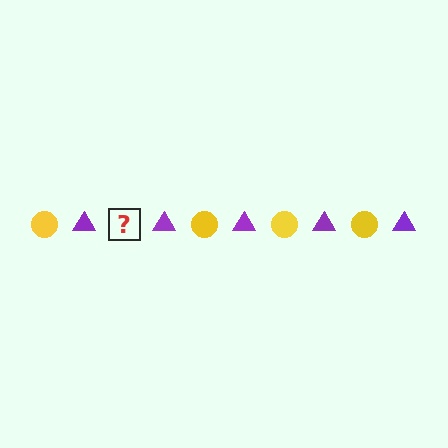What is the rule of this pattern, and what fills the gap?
The rule is that the pattern alternates between yellow circle and purple triangle. The gap should be filled with a yellow circle.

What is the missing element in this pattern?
The missing element is a yellow circle.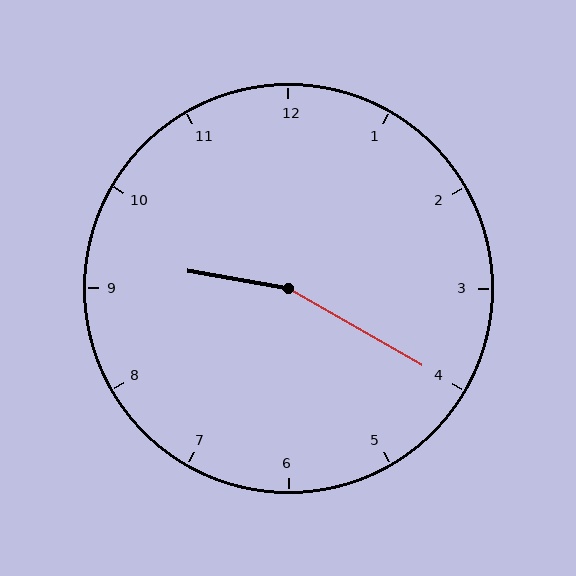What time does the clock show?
9:20.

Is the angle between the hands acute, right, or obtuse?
It is obtuse.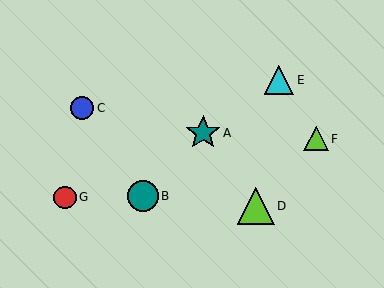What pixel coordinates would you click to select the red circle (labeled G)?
Click at (65, 197) to select the red circle G.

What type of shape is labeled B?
Shape B is a teal circle.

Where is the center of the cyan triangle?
The center of the cyan triangle is at (279, 80).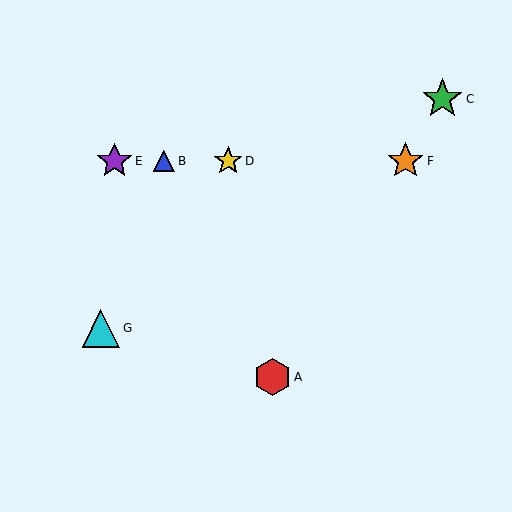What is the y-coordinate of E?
Object E is at y≈161.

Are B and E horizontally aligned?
Yes, both are at y≈161.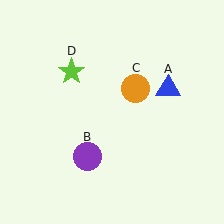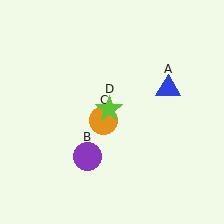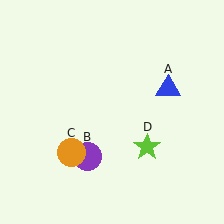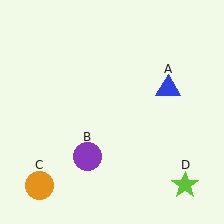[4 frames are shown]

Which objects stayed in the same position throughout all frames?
Blue triangle (object A) and purple circle (object B) remained stationary.